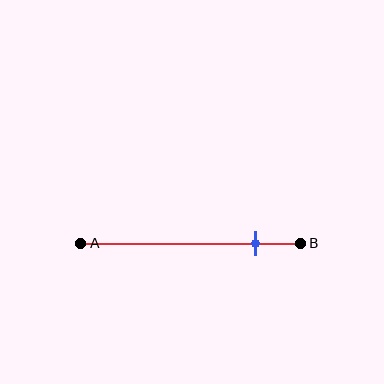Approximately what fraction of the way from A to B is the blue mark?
The blue mark is approximately 80% of the way from A to B.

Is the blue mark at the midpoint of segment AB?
No, the mark is at about 80% from A, not at the 50% midpoint.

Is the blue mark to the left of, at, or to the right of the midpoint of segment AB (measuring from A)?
The blue mark is to the right of the midpoint of segment AB.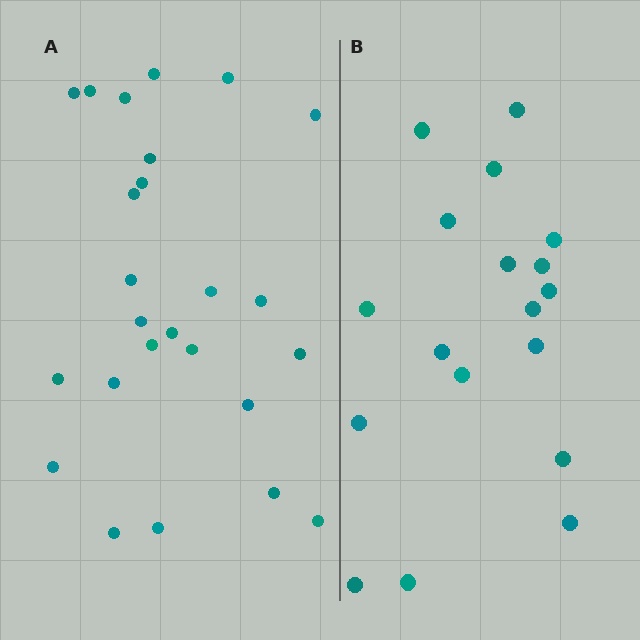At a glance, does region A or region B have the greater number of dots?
Region A (the left region) has more dots.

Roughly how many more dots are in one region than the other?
Region A has roughly 8 or so more dots than region B.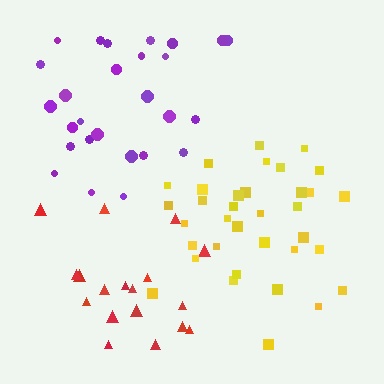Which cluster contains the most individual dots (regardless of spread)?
Yellow (35).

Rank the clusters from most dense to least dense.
yellow, purple, red.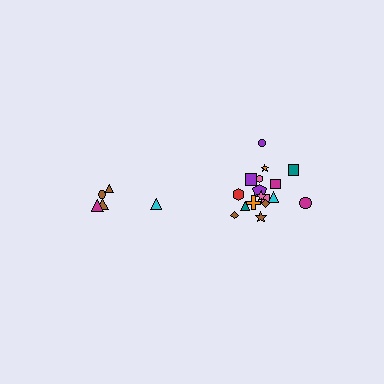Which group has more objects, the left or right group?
The right group.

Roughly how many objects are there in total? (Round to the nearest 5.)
Roughly 25 objects in total.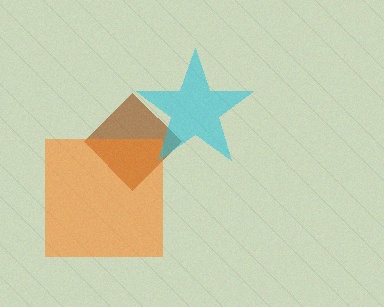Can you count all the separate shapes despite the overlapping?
Yes, there are 3 separate shapes.